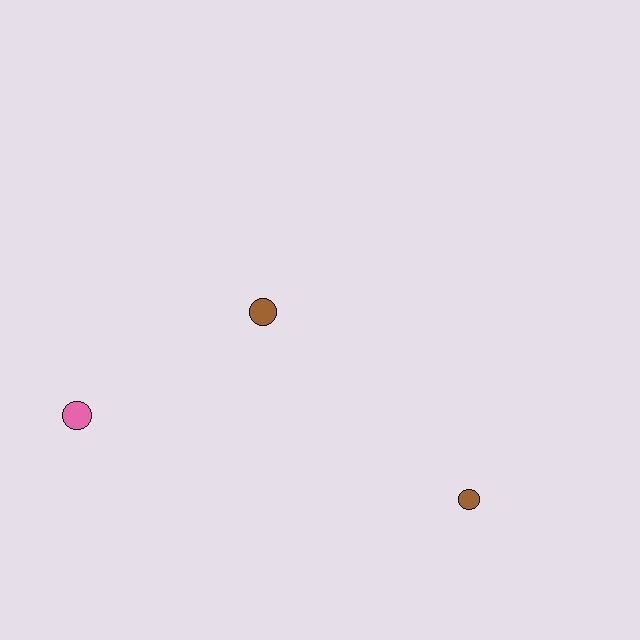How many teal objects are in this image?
There are no teal objects.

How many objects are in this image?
There are 3 objects.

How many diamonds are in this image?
There are no diamonds.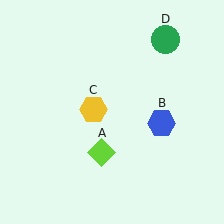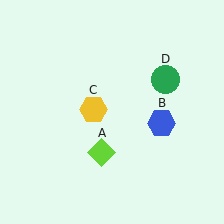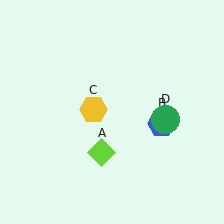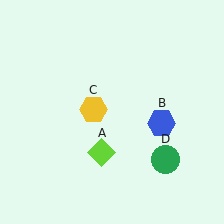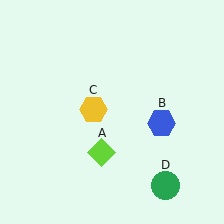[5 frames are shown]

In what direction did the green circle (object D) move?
The green circle (object D) moved down.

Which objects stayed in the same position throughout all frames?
Lime diamond (object A) and blue hexagon (object B) and yellow hexagon (object C) remained stationary.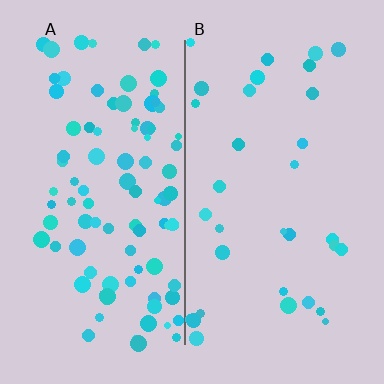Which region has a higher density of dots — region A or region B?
A (the left).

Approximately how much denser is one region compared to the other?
Approximately 2.9× — region A over region B.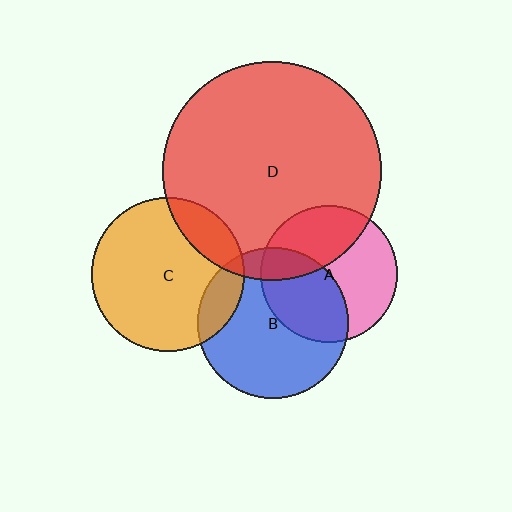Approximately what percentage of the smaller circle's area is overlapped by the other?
Approximately 15%.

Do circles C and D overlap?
Yes.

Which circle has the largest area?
Circle D (red).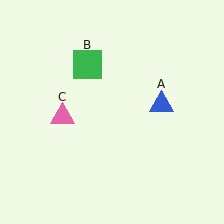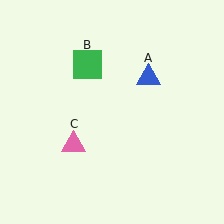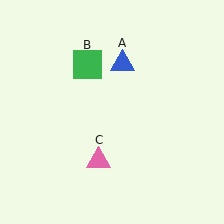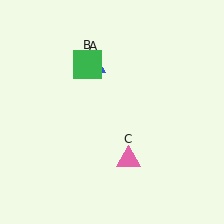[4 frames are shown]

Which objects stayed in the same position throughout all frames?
Green square (object B) remained stationary.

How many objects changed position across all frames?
2 objects changed position: blue triangle (object A), pink triangle (object C).